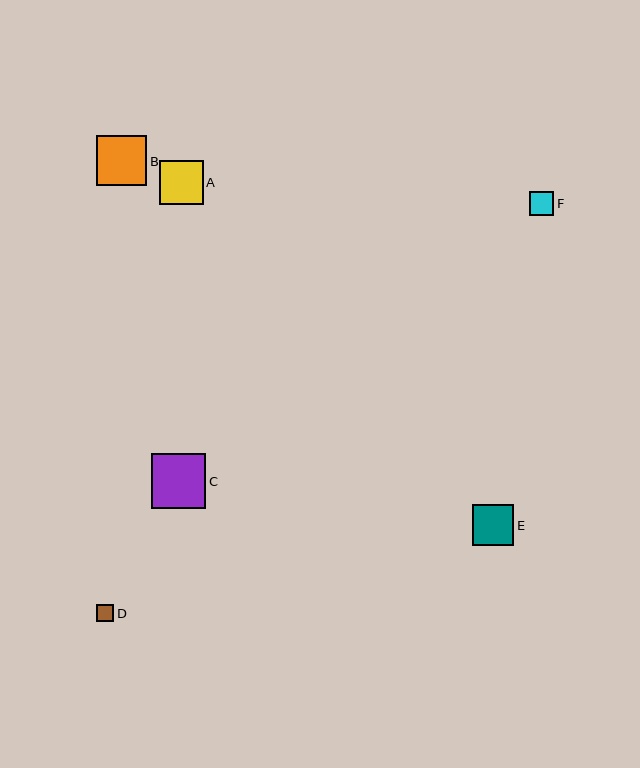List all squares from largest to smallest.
From largest to smallest: C, B, A, E, F, D.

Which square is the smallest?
Square D is the smallest with a size of approximately 17 pixels.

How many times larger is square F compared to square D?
Square F is approximately 1.4 times the size of square D.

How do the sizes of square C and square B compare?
Square C and square B are approximately the same size.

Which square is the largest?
Square C is the largest with a size of approximately 54 pixels.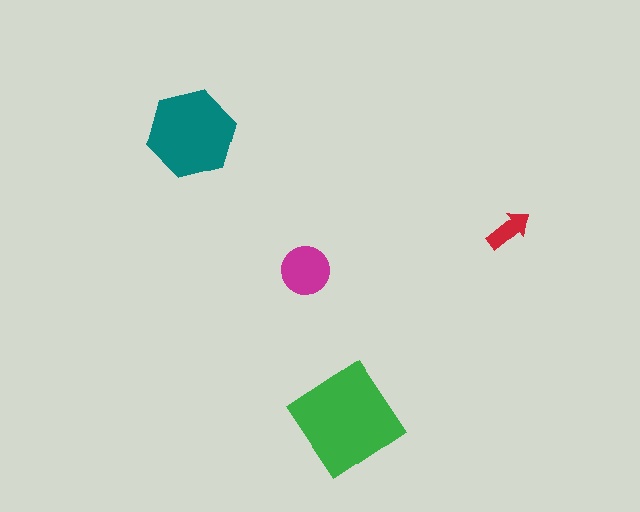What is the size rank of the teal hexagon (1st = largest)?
2nd.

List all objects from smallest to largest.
The red arrow, the magenta circle, the teal hexagon, the green diamond.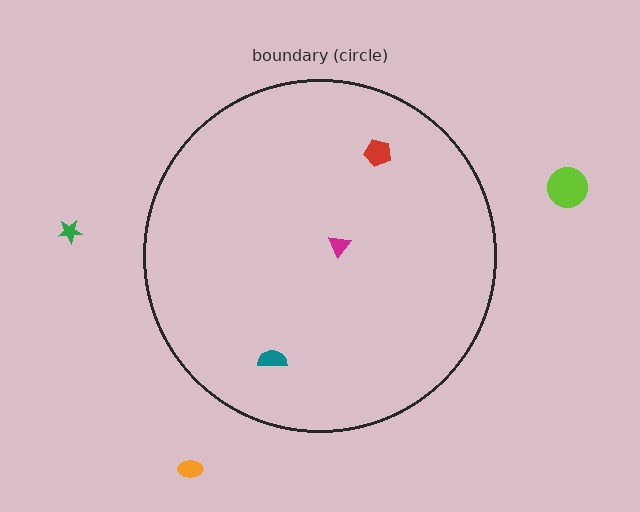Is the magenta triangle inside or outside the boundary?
Inside.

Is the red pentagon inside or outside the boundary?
Inside.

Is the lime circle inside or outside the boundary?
Outside.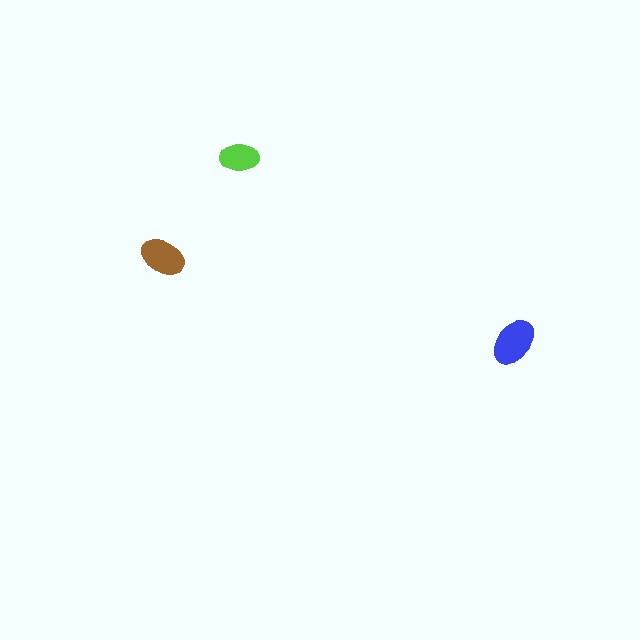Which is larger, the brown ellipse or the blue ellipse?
The blue one.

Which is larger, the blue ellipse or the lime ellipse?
The blue one.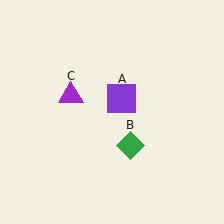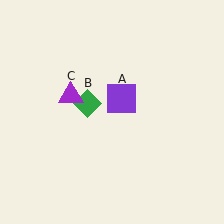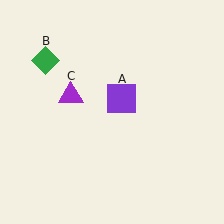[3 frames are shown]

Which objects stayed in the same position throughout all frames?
Purple square (object A) and purple triangle (object C) remained stationary.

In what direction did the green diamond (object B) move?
The green diamond (object B) moved up and to the left.